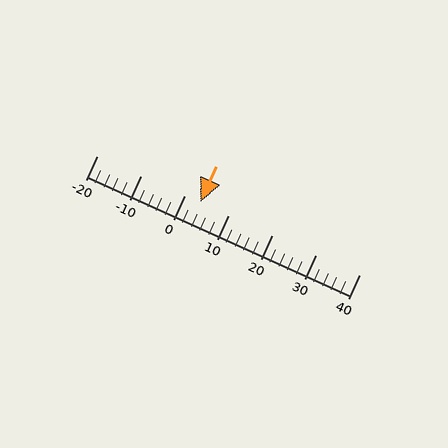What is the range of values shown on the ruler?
The ruler shows values from -20 to 40.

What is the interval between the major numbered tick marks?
The major tick marks are spaced 10 units apart.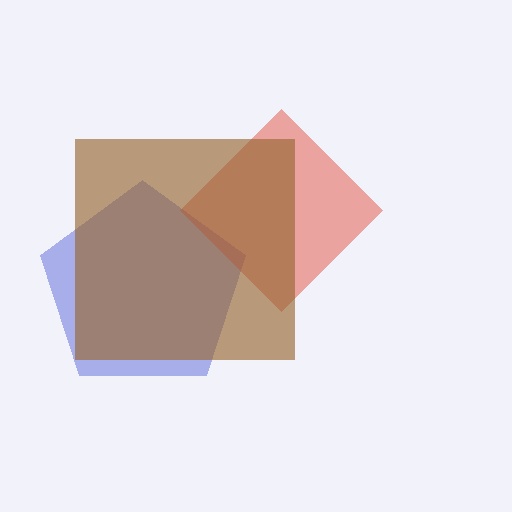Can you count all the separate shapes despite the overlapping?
Yes, there are 3 separate shapes.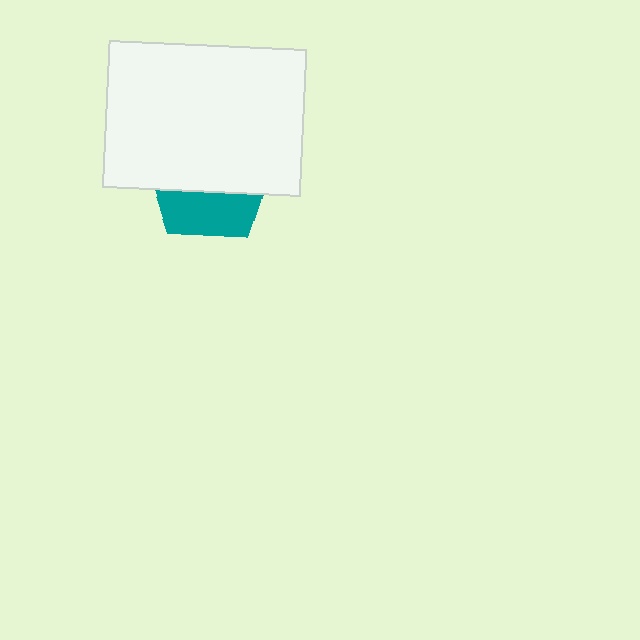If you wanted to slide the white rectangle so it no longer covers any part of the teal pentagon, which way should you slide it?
Slide it up — that is the most direct way to separate the two shapes.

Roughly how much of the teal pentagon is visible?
A small part of it is visible (roughly 37%).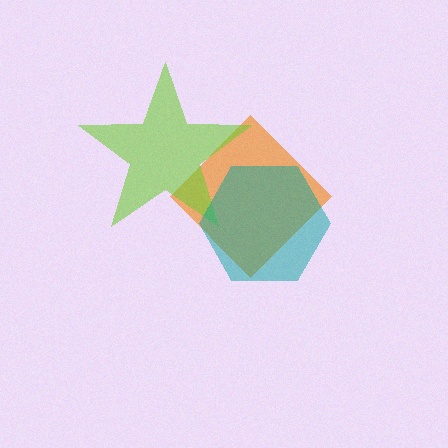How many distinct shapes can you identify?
There are 3 distinct shapes: an orange diamond, a lime star, a teal hexagon.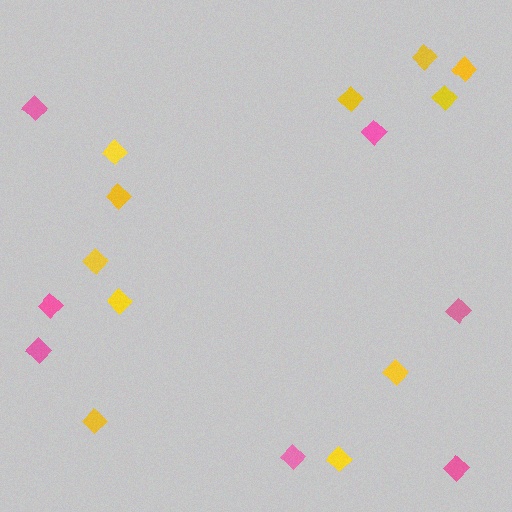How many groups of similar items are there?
There are 2 groups: one group of pink diamonds (7) and one group of yellow diamonds (11).